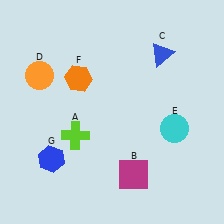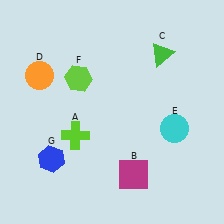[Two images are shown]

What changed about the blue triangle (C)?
In Image 1, C is blue. In Image 2, it changed to green.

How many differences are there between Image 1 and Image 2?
There are 2 differences between the two images.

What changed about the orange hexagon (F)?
In Image 1, F is orange. In Image 2, it changed to lime.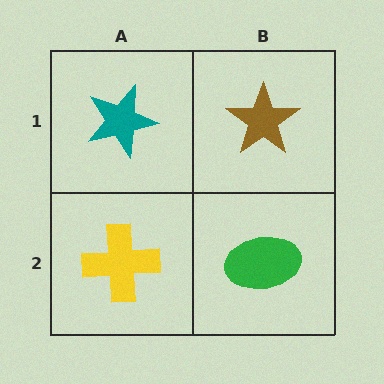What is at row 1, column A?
A teal star.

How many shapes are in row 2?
2 shapes.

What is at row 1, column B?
A brown star.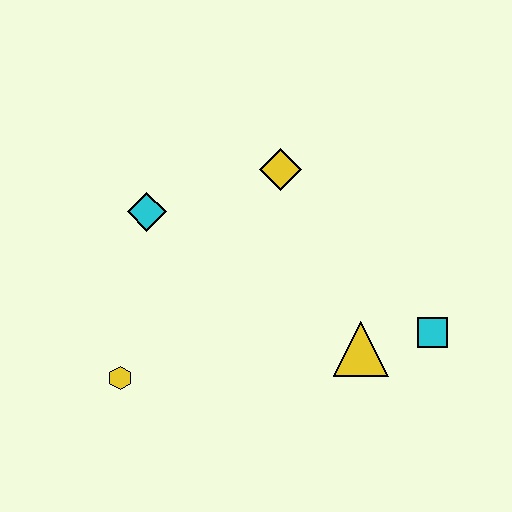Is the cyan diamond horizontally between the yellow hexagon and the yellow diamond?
Yes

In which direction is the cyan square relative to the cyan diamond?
The cyan square is to the right of the cyan diamond.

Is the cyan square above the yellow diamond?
No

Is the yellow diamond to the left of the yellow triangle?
Yes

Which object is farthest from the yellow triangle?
The cyan diamond is farthest from the yellow triangle.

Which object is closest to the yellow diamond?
The cyan diamond is closest to the yellow diamond.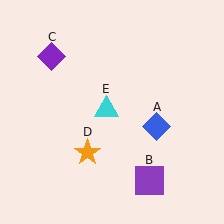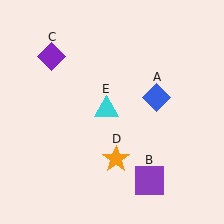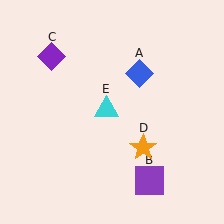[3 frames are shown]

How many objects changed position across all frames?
2 objects changed position: blue diamond (object A), orange star (object D).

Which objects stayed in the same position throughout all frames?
Purple square (object B) and purple diamond (object C) and cyan triangle (object E) remained stationary.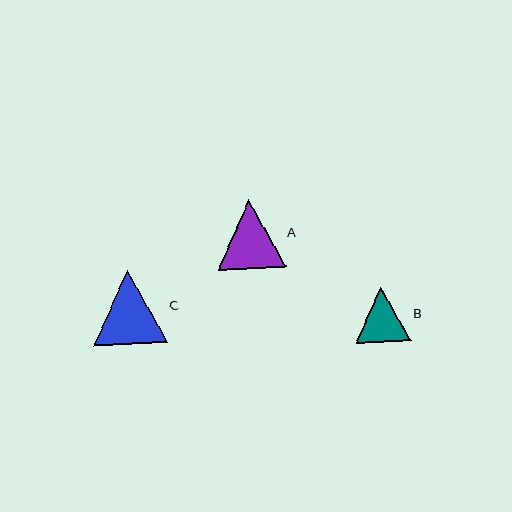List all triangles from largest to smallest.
From largest to smallest: C, A, B.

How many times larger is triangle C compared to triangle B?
Triangle C is approximately 1.3 times the size of triangle B.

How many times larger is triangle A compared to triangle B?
Triangle A is approximately 1.2 times the size of triangle B.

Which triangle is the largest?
Triangle C is the largest with a size of approximately 74 pixels.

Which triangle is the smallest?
Triangle B is the smallest with a size of approximately 55 pixels.